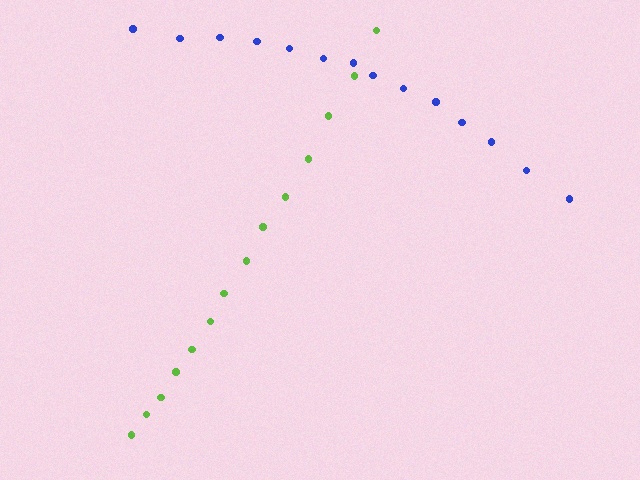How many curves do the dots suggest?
There are 2 distinct paths.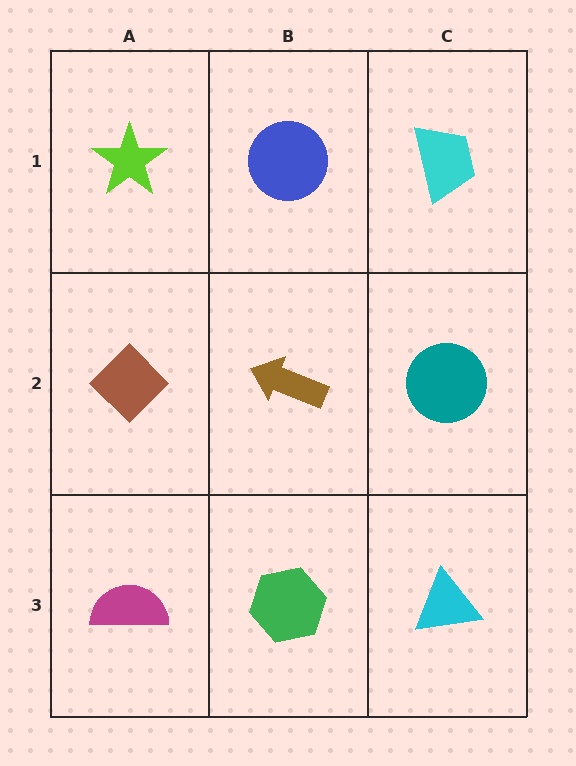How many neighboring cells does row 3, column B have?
3.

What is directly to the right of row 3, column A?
A green hexagon.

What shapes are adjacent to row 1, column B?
A brown arrow (row 2, column B), a lime star (row 1, column A), a cyan trapezoid (row 1, column C).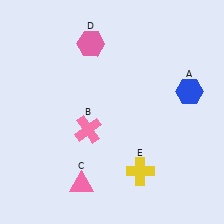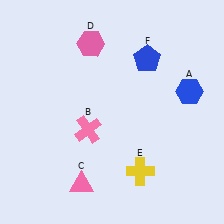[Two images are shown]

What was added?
A blue pentagon (F) was added in Image 2.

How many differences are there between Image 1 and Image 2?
There is 1 difference between the two images.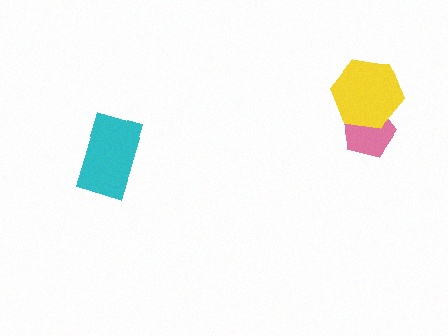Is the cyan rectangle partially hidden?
No, no other shape covers it.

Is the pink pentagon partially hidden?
Yes, it is partially covered by another shape.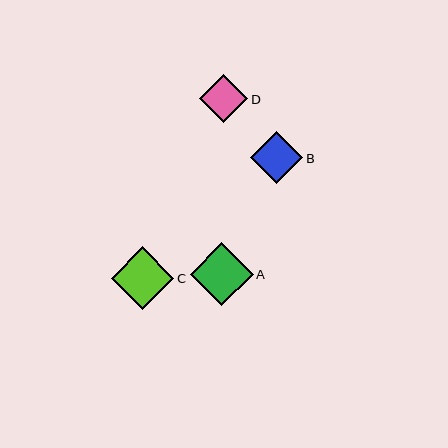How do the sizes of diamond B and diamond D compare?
Diamond B and diamond D are approximately the same size.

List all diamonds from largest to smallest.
From largest to smallest: A, C, B, D.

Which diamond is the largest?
Diamond A is the largest with a size of approximately 63 pixels.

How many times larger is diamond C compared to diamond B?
Diamond C is approximately 1.2 times the size of diamond B.